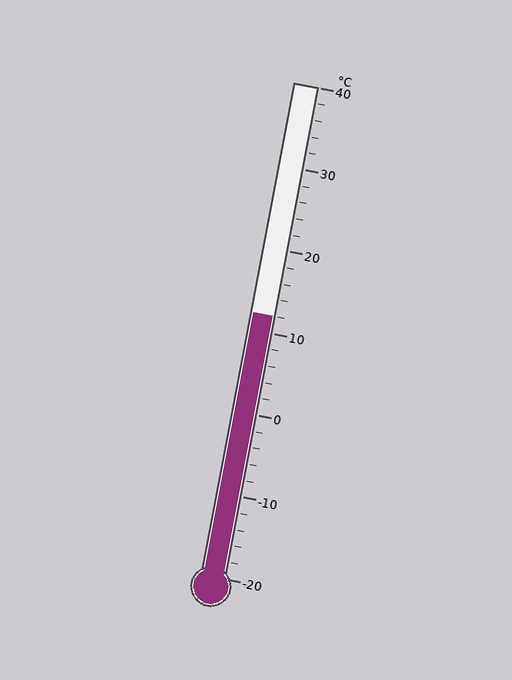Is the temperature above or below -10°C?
The temperature is above -10°C.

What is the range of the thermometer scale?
The thermometer scale ranges from -20°C to 40°C.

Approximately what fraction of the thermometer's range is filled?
The thermometer is filled to approximately 55% of its range.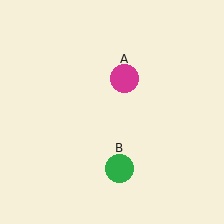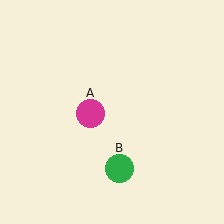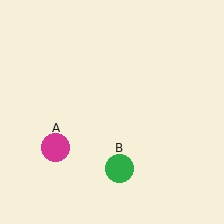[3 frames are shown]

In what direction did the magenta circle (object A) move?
The magenta circle (object A) moved down and to the left.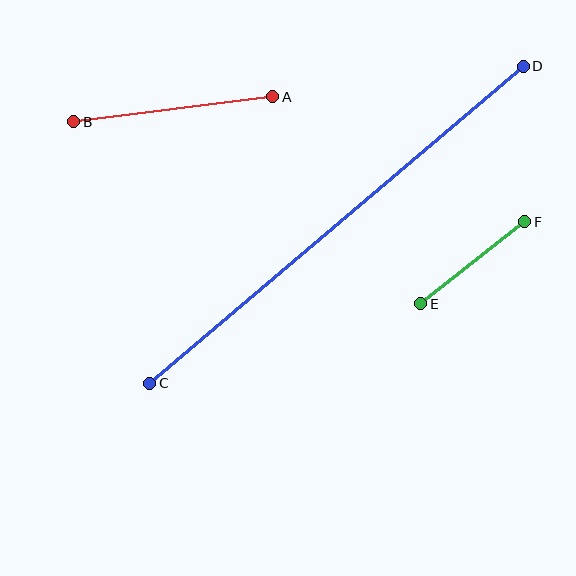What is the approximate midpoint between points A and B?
The midpoint is at approximately (173, 109) pixels.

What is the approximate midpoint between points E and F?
The midpoint is at approximately (473, 263) pixels.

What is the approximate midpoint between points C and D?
The midpoint is at approximately (337, 225) pixels.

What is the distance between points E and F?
The distance is approximately 132 pixels.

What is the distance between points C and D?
The distance is approximately 490 pixels.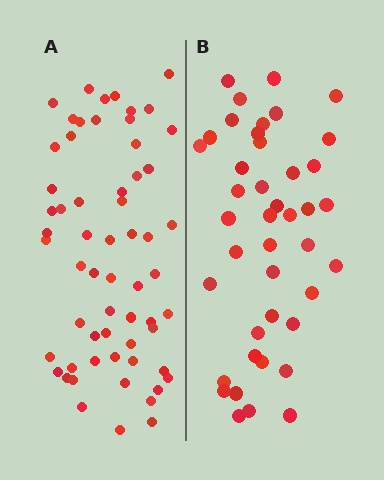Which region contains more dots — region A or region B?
Region A (the left region) has more dots.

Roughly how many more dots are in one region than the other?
Region A has approximately 20 more dots than region B.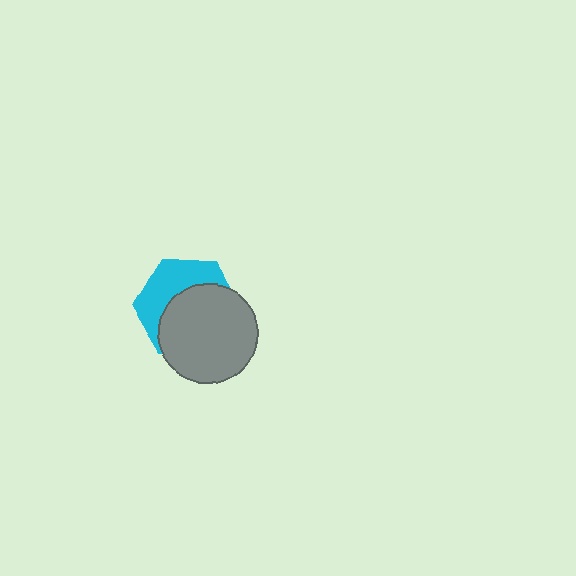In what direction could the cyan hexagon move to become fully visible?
The cyan hexagon could move toward the upper-left. That would shift it out from behind the gray circle entirely.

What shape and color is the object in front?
The object in front is a gray circle.